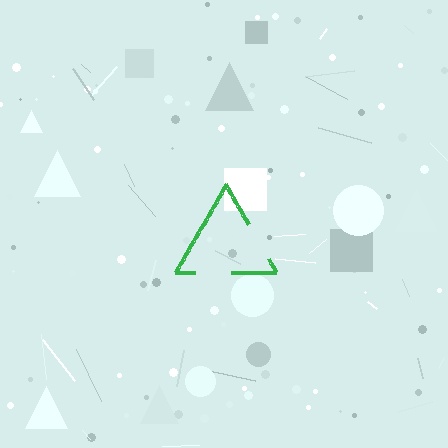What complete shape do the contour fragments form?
The contour fragments form a triangle.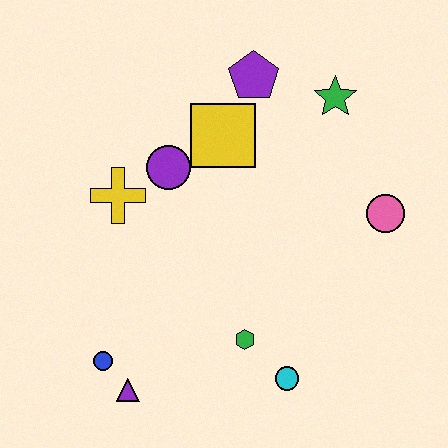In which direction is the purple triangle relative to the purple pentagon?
The purple triangle is below the purple pentagon.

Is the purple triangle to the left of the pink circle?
Yes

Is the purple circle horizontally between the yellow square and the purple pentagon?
No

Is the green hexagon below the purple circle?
Yes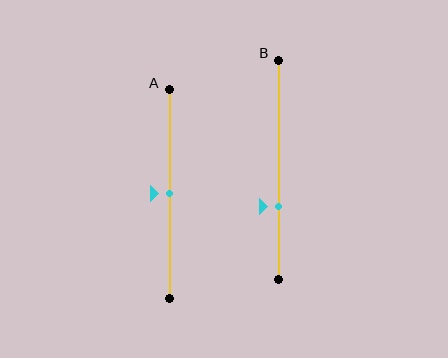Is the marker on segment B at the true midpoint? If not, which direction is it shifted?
No, the marker on segment B is shifted downward by about 17% of the segment length.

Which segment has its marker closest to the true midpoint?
Segment A has its marker closest to the true midpoint.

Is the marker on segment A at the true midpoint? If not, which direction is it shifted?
Yes, the marker on segment A is at the true midpoint.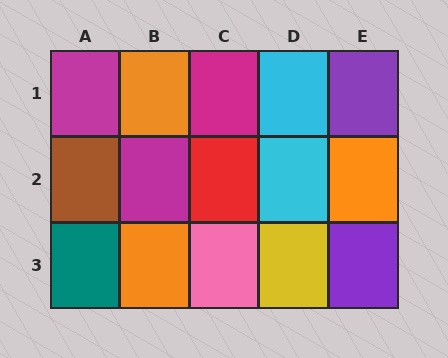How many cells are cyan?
2 cells are cyan.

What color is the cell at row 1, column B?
Orange.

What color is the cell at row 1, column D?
Cyan.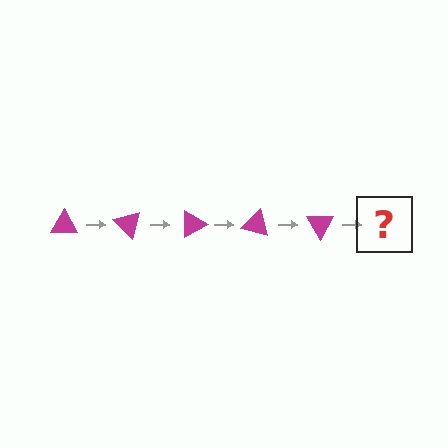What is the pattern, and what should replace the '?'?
The pattern is that the triangle rotates 45 degrees each step. The '?' should be a magenta triangle rotated 225 degrees.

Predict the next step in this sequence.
The next step is a magenta triangle rotated 225 degrees.